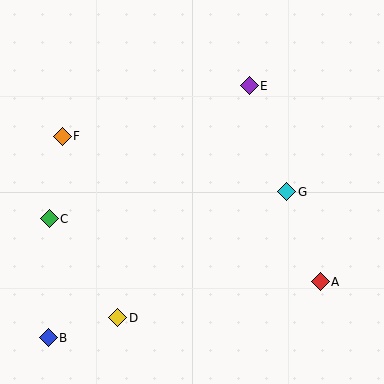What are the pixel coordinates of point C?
Point C is at (49, 219).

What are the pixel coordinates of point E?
Point E is at (249, 86).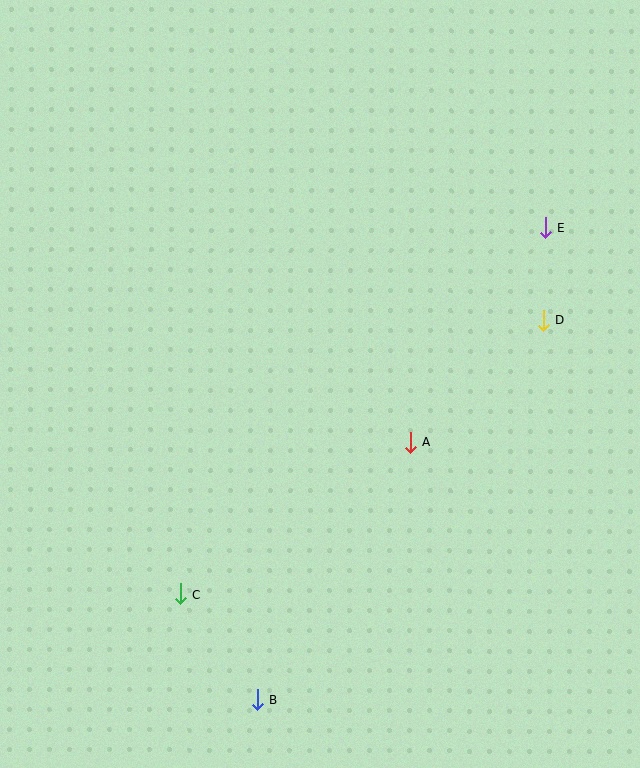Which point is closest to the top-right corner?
Point E is closest to the top-right corner.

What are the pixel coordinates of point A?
Point A is at (410, 443).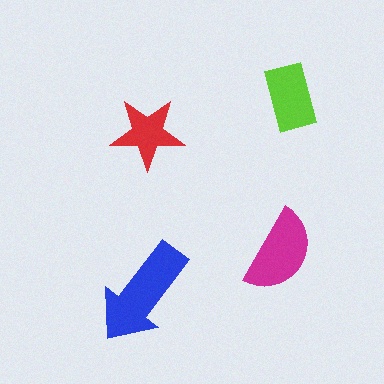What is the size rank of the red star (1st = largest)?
4th.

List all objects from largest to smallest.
The blue arrow, the magenta semicircle, the lime rectangle, the red star.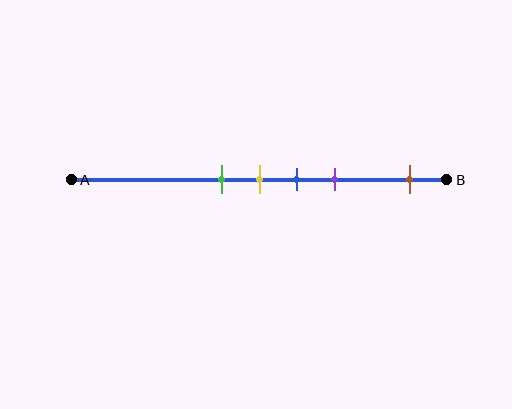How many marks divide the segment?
There are 5 marks dividing the segment.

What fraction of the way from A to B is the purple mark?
The purple mark is approximately 70% (0.7) of the way from A to B.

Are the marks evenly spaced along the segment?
No, the marks are not evenly spaced.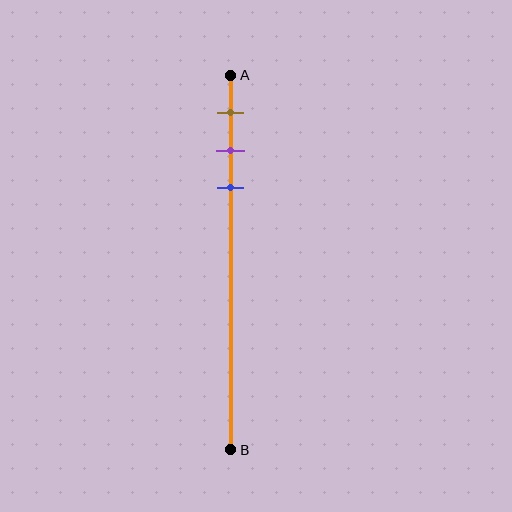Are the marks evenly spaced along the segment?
Yes, the marks are approximately evenly spaced.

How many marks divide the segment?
There are 3 marks dividing the segment.